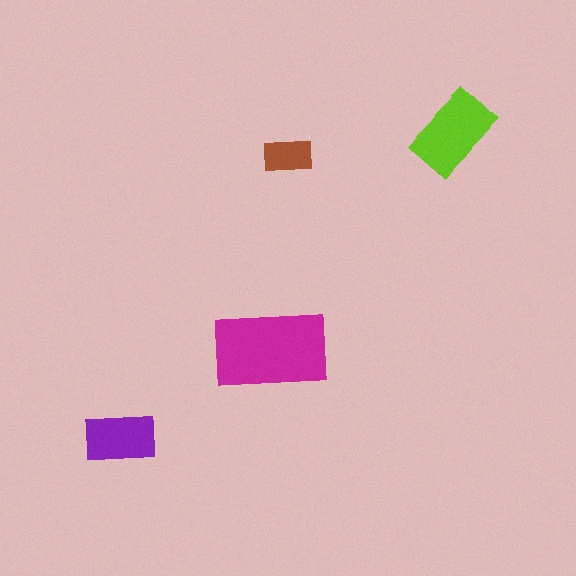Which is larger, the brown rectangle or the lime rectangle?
The lime one.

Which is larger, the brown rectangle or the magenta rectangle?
The magenta one.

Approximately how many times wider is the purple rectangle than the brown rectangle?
About 1.5 times wider.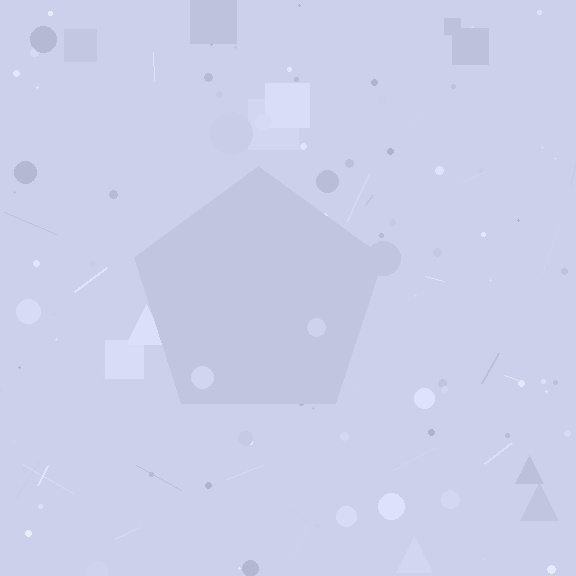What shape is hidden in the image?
A pentagon is hidden in the image.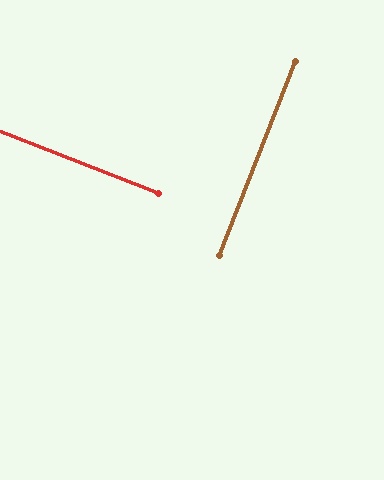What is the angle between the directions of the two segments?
Approximately 90 degrees.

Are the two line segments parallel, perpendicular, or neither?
Perpendicular — they meet at approximately 90°.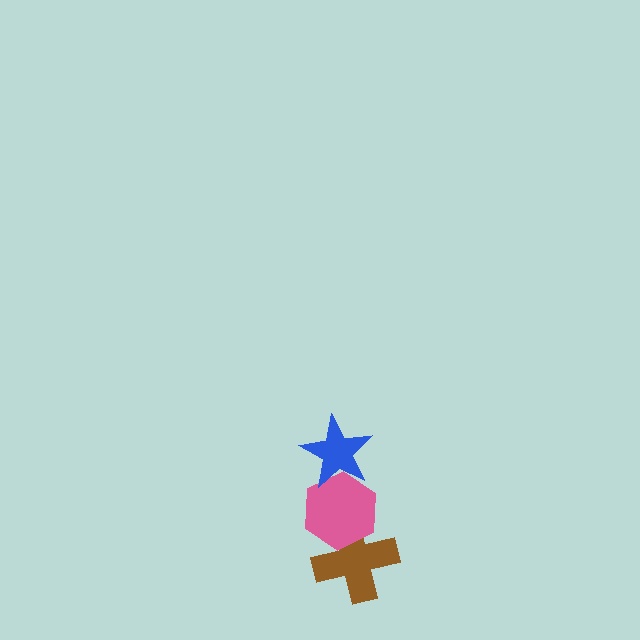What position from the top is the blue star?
The blue star is 1st from the top.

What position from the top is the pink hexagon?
The pink hexagon is 2nd from the top.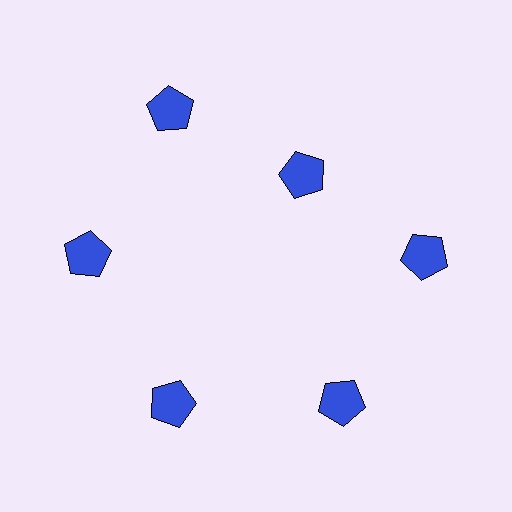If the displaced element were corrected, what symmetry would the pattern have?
It would have 6-fold rotational symmetry — the pattern would map onto itself every 60 degrees.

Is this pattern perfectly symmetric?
No. The 6 blue pentagons are arranged in a ring, but one element near the 1 o'clock position is pulled inward toward the center, breaking the 6-fold rotational symmetry.